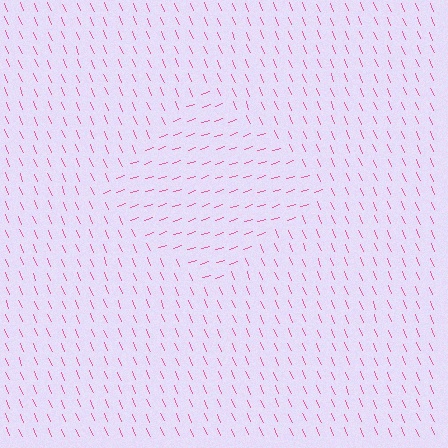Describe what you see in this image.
The image is filled with small pink line segments. A diamond region in the image has lines oriented differently from the surrounding lines, creating a visible texture boundary.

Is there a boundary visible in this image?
Yes, there is a texture boundary formed by a change in line orientation.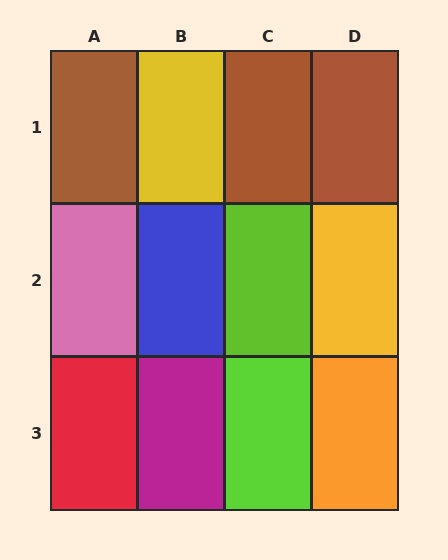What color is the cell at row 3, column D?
Orange.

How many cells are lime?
2 cells are lime.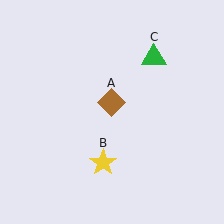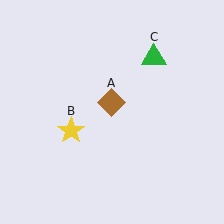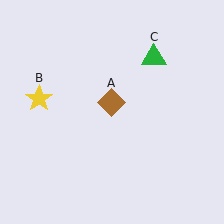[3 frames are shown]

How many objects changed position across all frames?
1 object changed position: yellow star (object B).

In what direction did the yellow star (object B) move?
The yellow star (object B) moved up and to the left.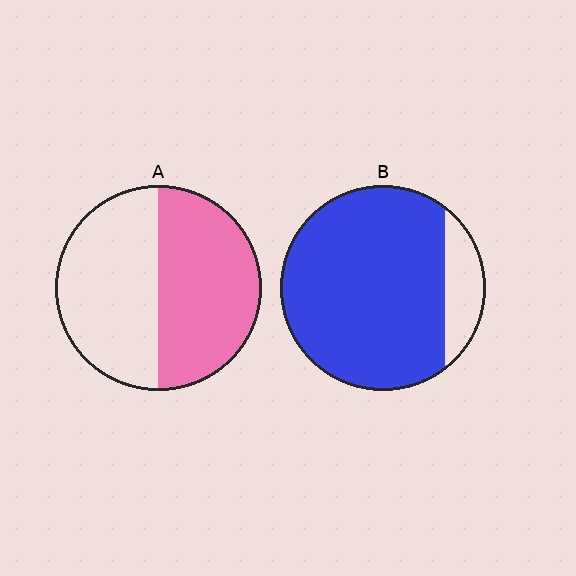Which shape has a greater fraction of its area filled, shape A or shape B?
Shape B.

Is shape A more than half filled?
Roughly half.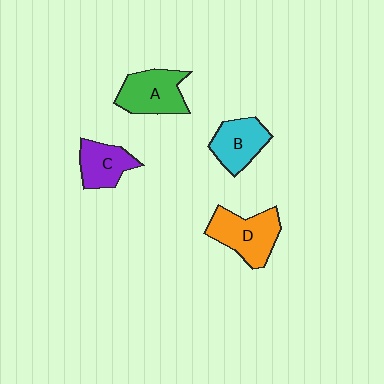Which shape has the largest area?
Shape D (orange).